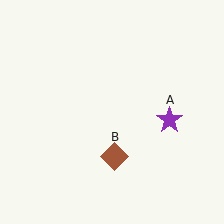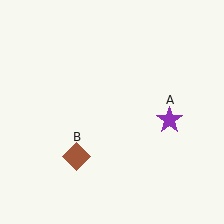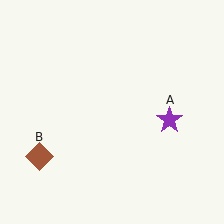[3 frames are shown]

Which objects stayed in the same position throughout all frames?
Purple star (object A) remained stationary.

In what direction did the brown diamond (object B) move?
The brown diamond (object B) moved left.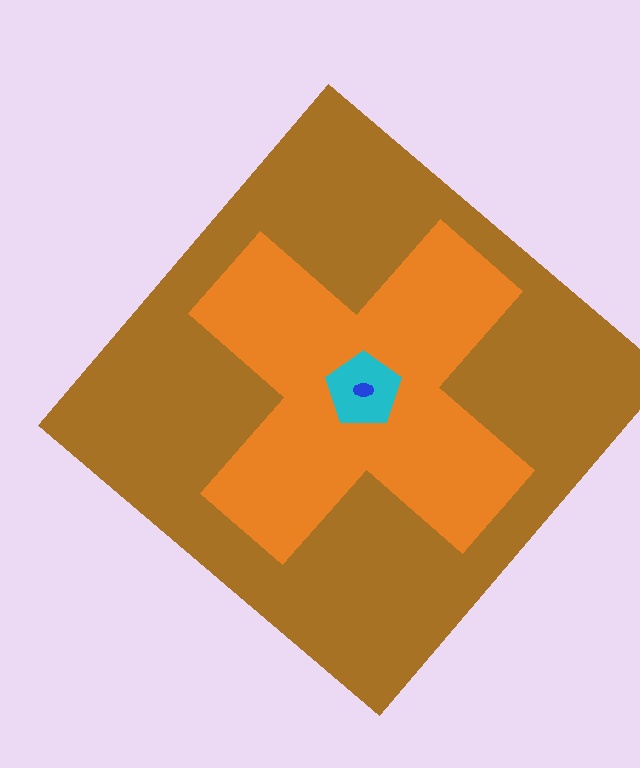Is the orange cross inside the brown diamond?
Yes.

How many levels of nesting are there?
4.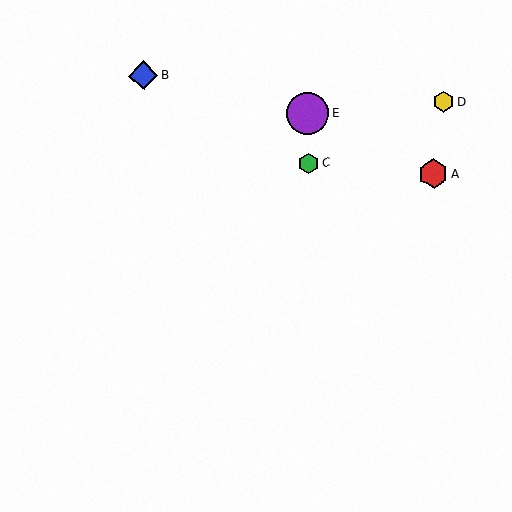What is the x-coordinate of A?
Object A is at x≈433.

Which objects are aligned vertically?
Objects C, E are aligned vertically.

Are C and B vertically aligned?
No, C is at x≈309 and B is at x≈144.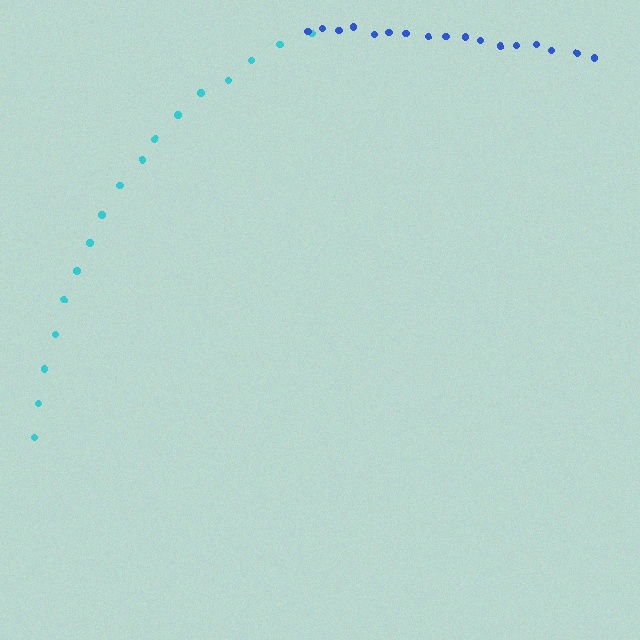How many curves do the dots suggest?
There are 2 distinct paths.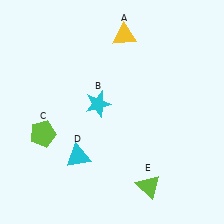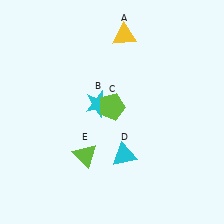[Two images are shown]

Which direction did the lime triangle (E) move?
The lime triangle (E) moved left.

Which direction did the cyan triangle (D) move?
The cyan triangle (D) moved right.